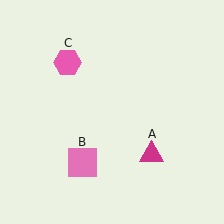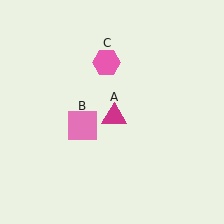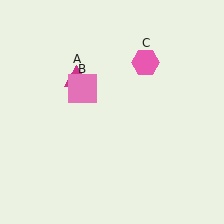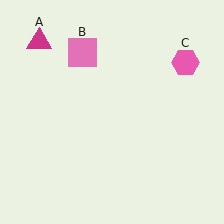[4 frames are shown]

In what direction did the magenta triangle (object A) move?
The magenta triangle (object A) moved up and to the left.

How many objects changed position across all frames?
3 objects changed position: magenta triangle (object A), pink square (object B), pink hexagon (object C).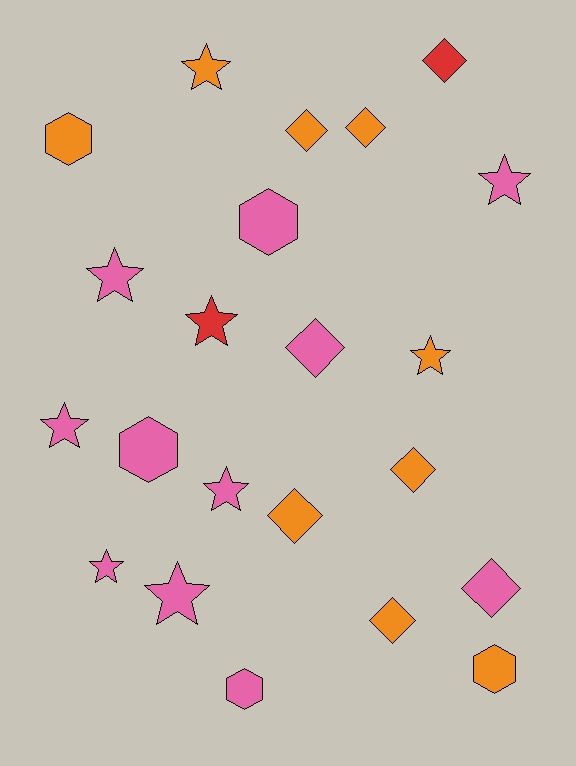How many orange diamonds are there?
There are 5 orange diamonds.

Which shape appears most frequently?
Star, with 9 objects.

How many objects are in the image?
There are 22 objects.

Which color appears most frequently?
Pink, with 11 objects.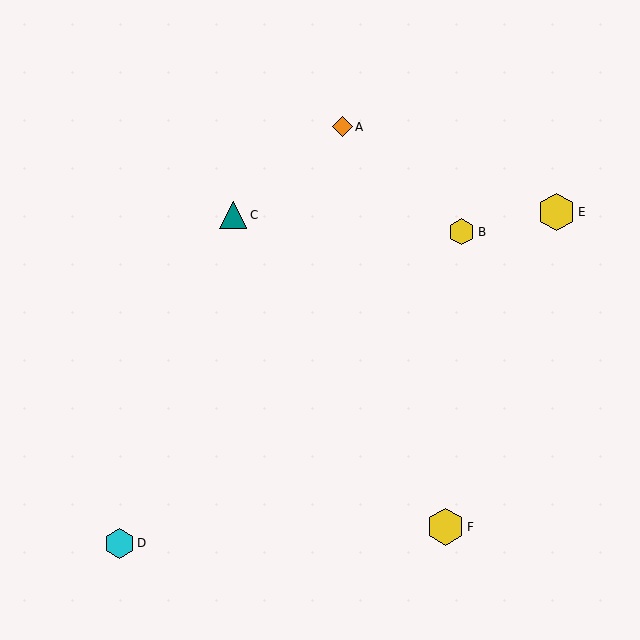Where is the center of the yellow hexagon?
The center of the yellow hexagon is at (557, 212).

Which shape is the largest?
The yellow hexagon (labeled F) is the largest.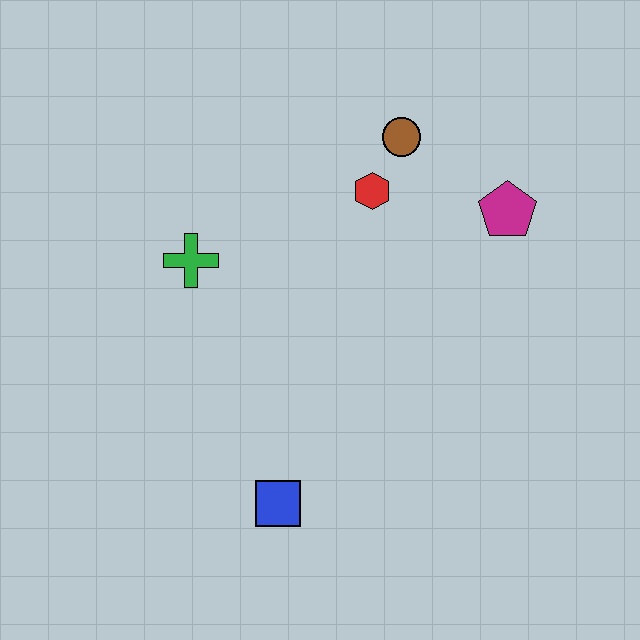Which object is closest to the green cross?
The red hexagon is closest to the green cross.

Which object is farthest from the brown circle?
The blue square is farthest from the brown circle.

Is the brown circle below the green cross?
No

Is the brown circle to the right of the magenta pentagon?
No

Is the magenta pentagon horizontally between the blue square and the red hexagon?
No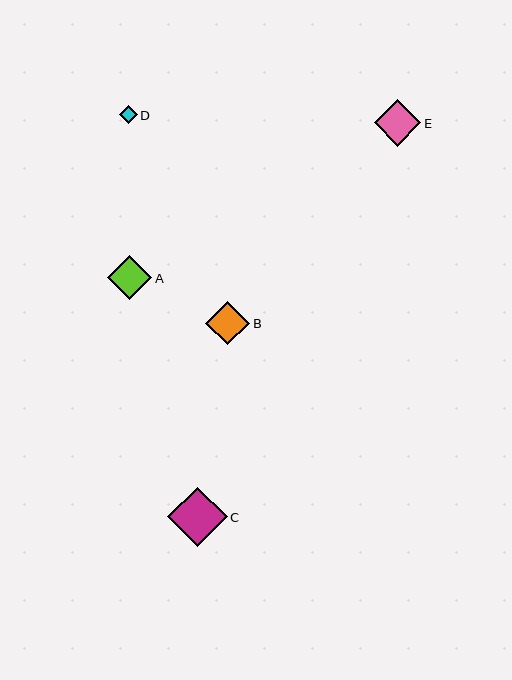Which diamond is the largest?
Diamond C is the largest with a size of approximately 59 pixels.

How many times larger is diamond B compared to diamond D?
Diamond B is approximately 2.5 times the size of diamond D.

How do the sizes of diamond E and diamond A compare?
Diamond E and diamond A are approximately the same size.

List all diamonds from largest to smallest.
From largest to smallest: C, E, A, B, D.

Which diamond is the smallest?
Diamond D is the smallest with a size of approximately 18 pixels.